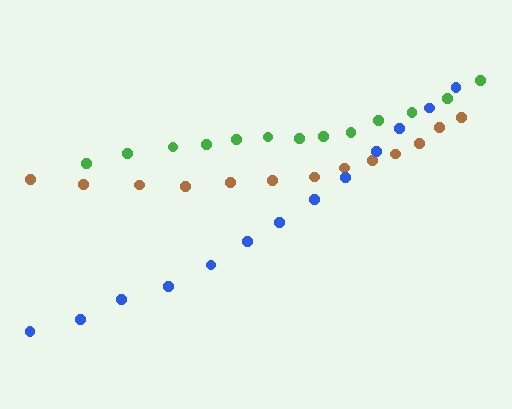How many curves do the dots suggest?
There are 3 distinct paths.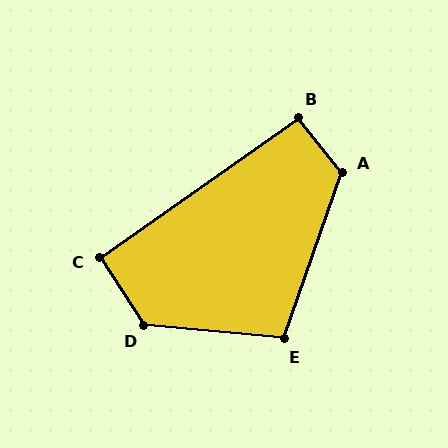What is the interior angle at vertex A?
Approximately 121 degrees (obtuse).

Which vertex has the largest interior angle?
D, at approximately 129 degrees.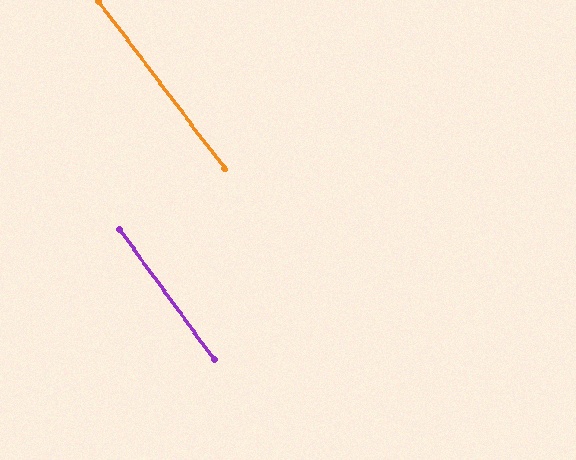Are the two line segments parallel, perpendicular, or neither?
Parallel — their directions differ by only 1.1°.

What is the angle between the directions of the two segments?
Approximately 1 degree.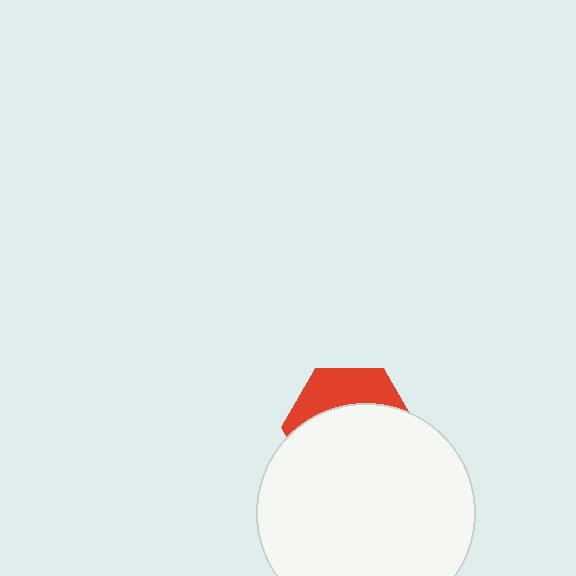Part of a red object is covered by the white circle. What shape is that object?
It is a hexagon.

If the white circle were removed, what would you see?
You would see the complete red hexagon.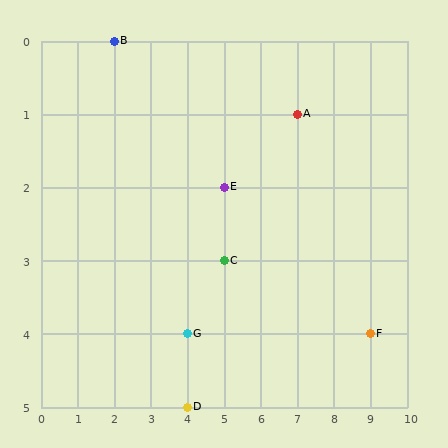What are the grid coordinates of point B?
Point B is at grid coordinates (2, 0).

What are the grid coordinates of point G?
Point G is at grid coordinates (4, 4).